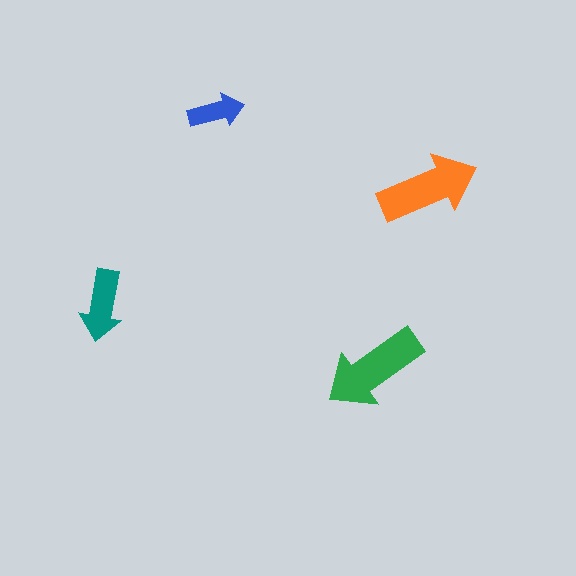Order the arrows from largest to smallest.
the green one, the orange one, the teal one, the blue one.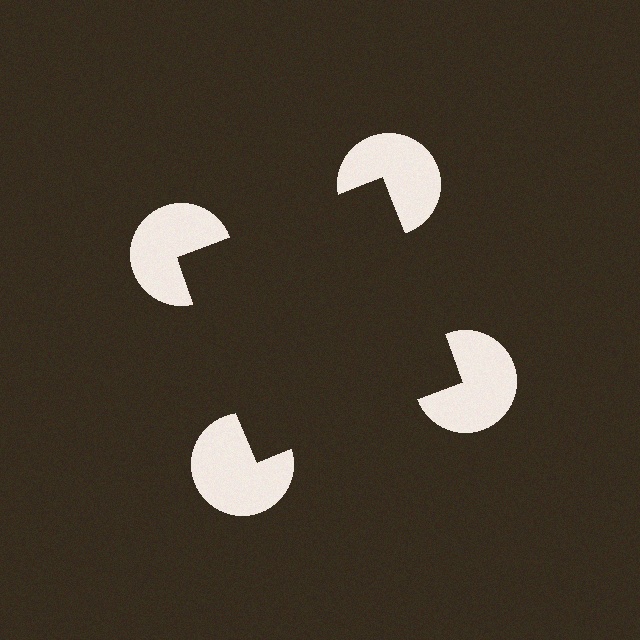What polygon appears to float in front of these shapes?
An illusory square — its edges are inferred from the aligned wedge cuts in the pac-man discs, not physically drawn.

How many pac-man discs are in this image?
There are 4 — one at each vertex of the illusory square.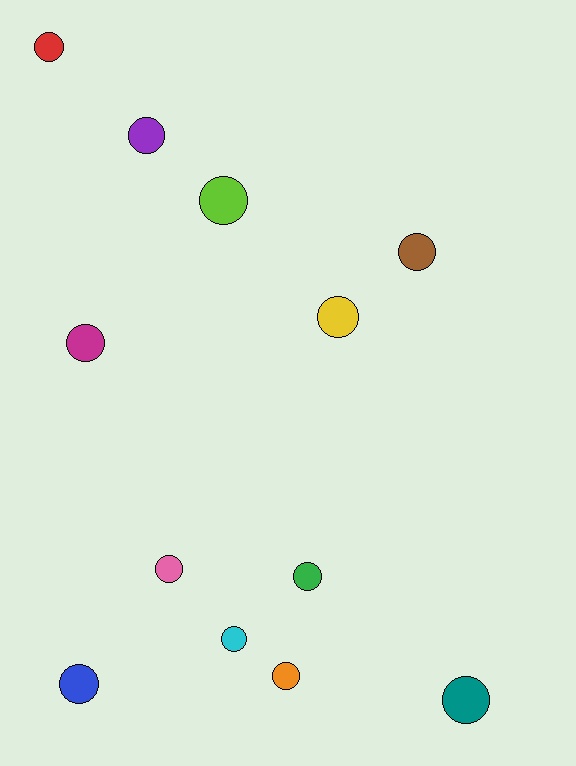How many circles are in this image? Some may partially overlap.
There are 12 circles.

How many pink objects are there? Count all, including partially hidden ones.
There is 1 pink object.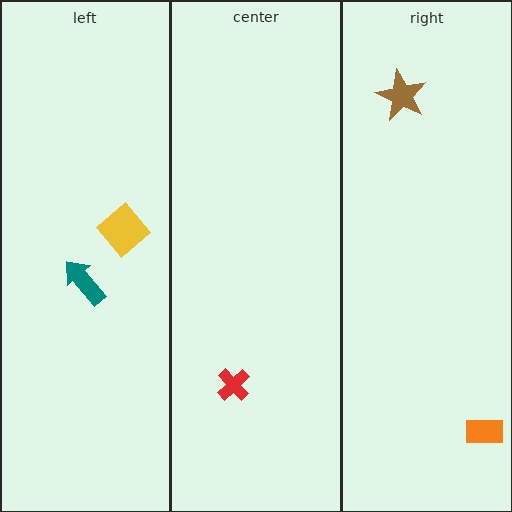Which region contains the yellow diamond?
The left region.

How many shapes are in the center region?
1.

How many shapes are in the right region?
2.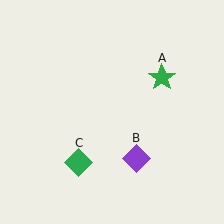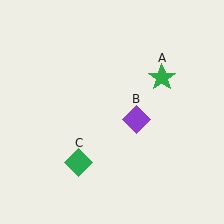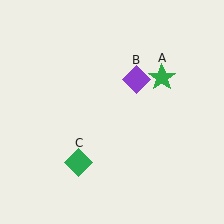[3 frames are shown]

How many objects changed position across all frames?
1 object changed position: purple diamond (object B).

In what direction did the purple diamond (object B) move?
The purple diamond (object B) moved up.